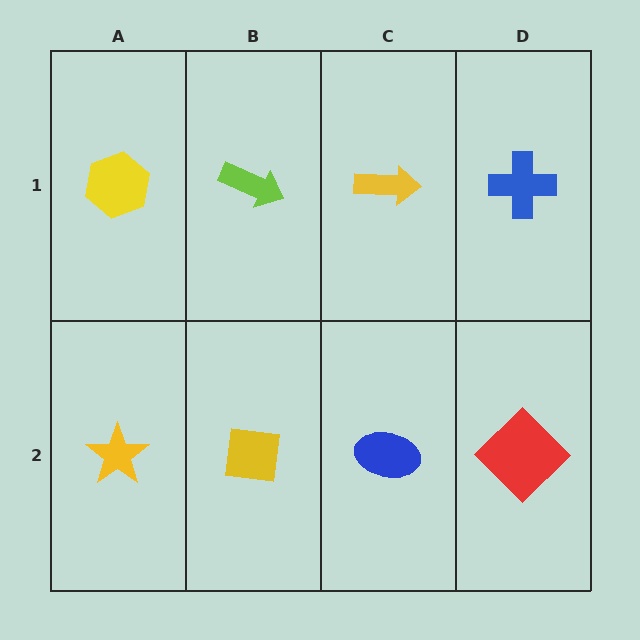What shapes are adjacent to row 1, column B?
A yellow square (row 2, column B), a yellow hexagon (row 1, column A), a yellow arrow (row 1, column C).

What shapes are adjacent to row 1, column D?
A red diamond (row 2, column D), a yellow arrow (row 1, column C).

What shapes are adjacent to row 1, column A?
A yellow star (row 2, column A), a lime arrow (row 1, column B).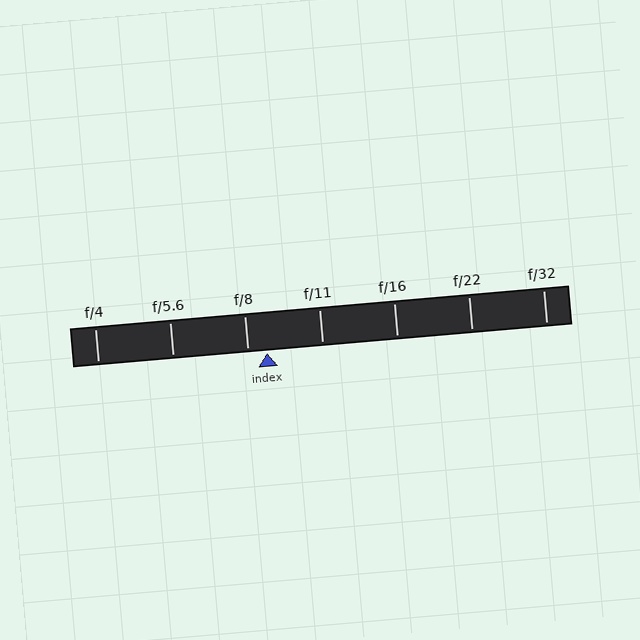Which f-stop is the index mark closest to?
The index mark is closest to f/8.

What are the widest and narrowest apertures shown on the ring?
The widest aperture shown is f/4 and the narrowest is f/32.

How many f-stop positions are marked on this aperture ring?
There are 7 f-stop positions marked.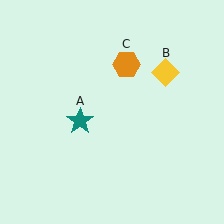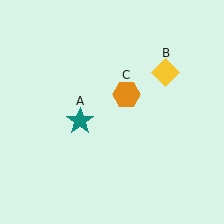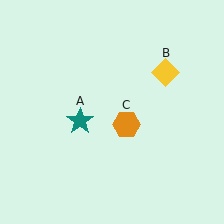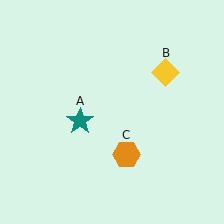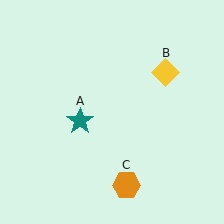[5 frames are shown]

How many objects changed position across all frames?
1 object changed position: orange hexagon (object C).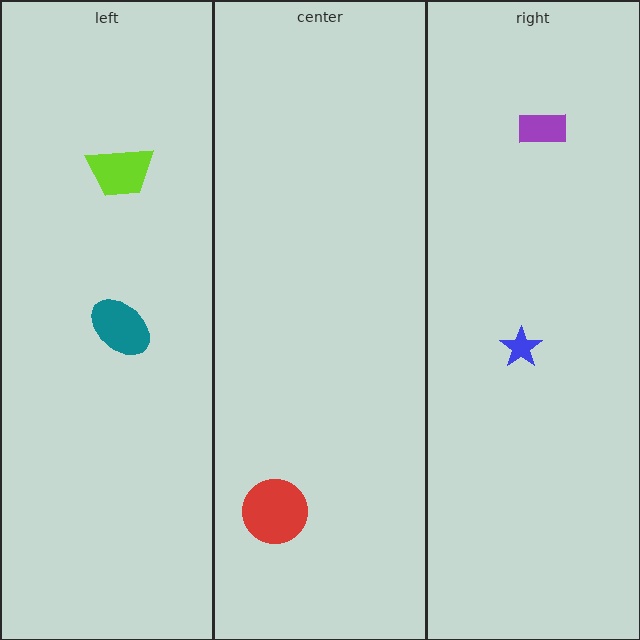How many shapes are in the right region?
2.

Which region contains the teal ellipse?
The left region.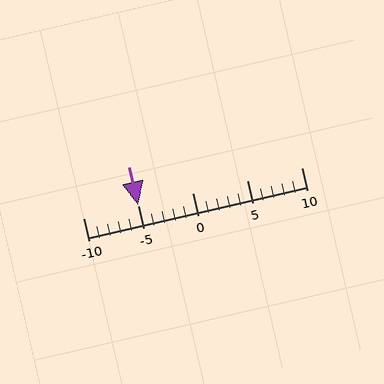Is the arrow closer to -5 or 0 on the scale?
The arrow is closer to -5.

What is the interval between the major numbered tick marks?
The major tick marks are spaced 5 units apart.